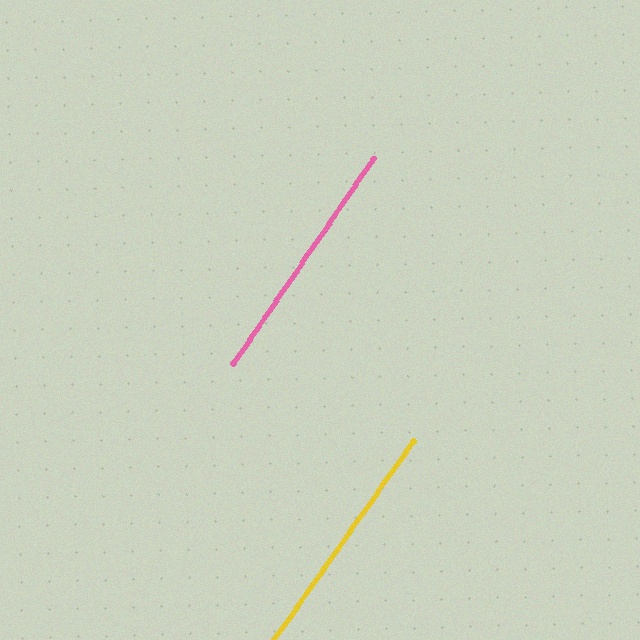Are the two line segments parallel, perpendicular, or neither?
Parallel — their directions differ by only 0.6°.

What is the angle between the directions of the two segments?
Approximately 1 degree.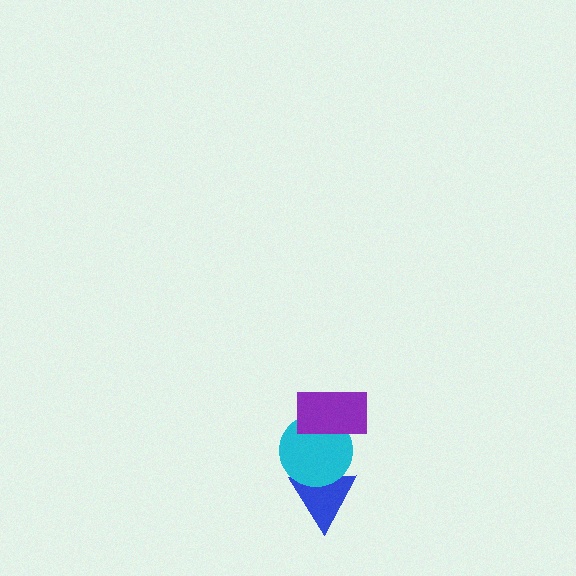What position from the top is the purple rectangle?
The purple rectangle is 1st from the top.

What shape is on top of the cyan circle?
The purple rectangle is on top of the cyan circle.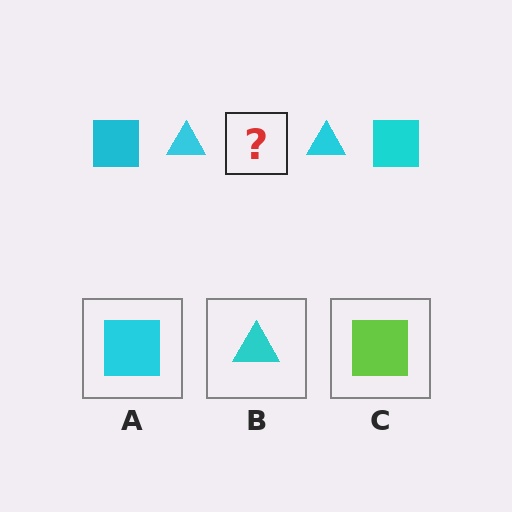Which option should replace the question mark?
Option A.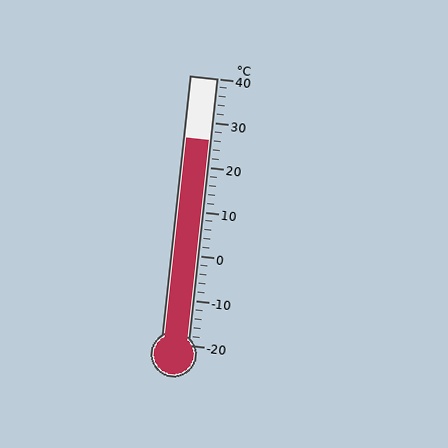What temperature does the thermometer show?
The thermometer shows approximately 26°C.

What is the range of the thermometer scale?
The thermometer scale ranges from -20°C to 40°C.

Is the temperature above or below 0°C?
The temperature is above 0°C.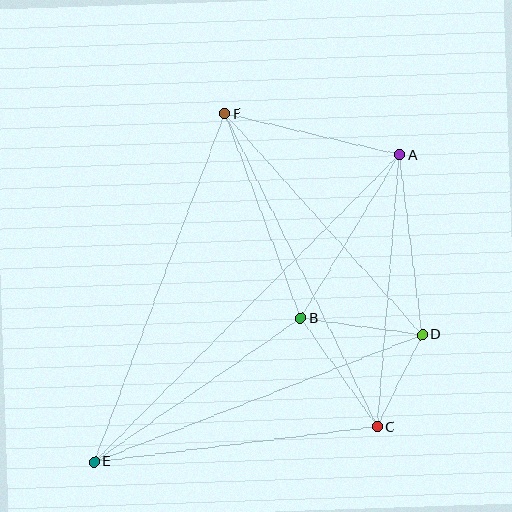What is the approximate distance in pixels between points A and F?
The distance between A and F is approximately 179 pixels.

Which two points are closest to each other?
Points C and D are closest to each other.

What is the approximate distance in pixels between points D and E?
The distance between D and E is approximately 352 pixels.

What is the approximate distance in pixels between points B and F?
The distance between B and F is approximately 218 pixels.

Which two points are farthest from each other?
Points A and E are farthest from each other.